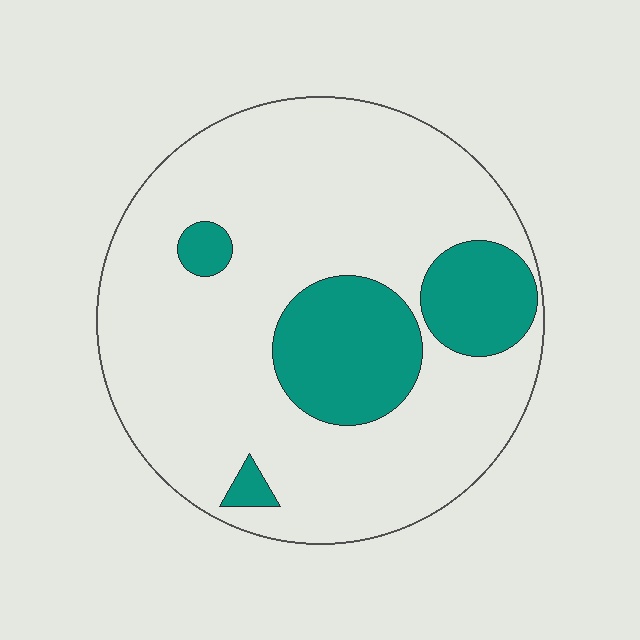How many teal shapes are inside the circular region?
4.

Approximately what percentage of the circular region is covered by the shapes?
Approximately 20%.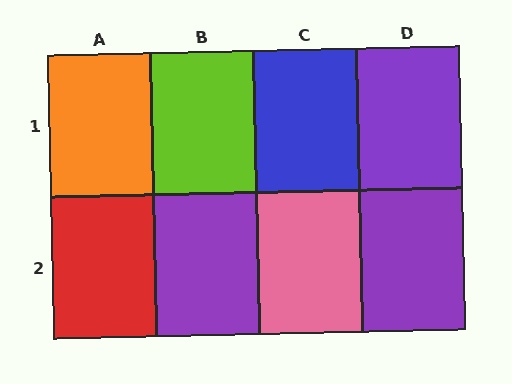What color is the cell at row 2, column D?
Purple.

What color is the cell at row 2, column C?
Pink.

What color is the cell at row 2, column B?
Purple.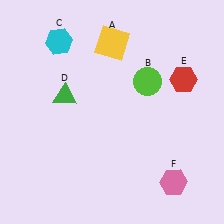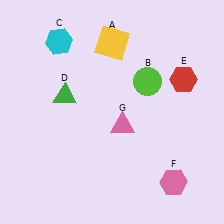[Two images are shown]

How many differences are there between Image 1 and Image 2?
There is 1 difference between the two images.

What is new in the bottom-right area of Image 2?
A pink triangle (G) was added in the bottom-right area of Image 2.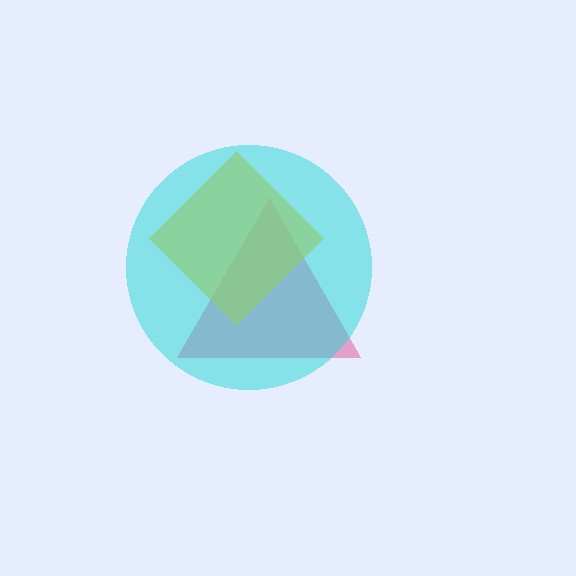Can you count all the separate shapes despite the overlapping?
Yes, there are 3 separate shapes.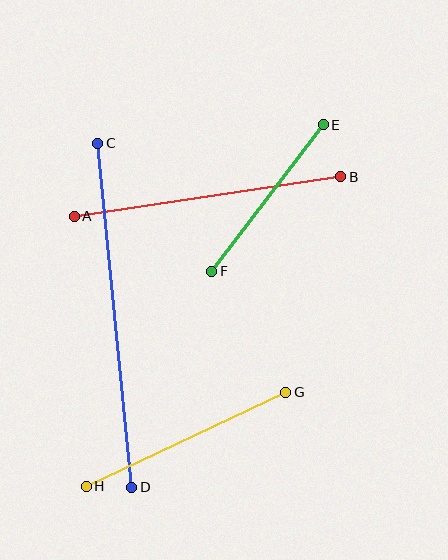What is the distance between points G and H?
The distance is approximately 221 pixels.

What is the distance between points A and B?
The distance is approximately 270 pixels.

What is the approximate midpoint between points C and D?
The midpoint is at approximately (115, 315) pixels.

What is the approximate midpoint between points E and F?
The midpoint is at approximately (268, 198) pixels.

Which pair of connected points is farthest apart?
Points C and D are farthest apart.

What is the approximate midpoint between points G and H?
The midpoint is at approximately (186, 439) pixels.